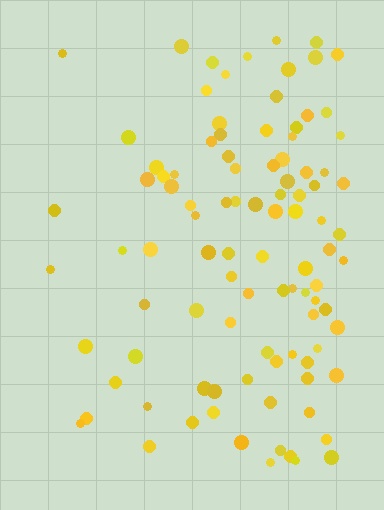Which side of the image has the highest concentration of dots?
The right.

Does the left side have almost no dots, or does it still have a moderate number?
Still a moderate number, just noticeably fewer than the right.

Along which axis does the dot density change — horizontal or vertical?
Horizontal.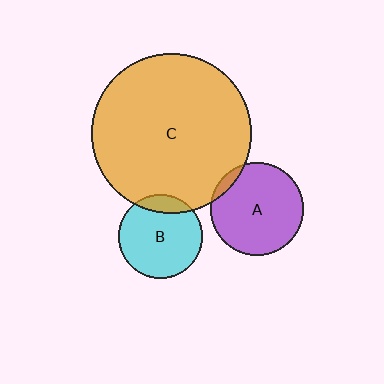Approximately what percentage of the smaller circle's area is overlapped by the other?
Approximately 5%.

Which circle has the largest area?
Circle C (orange).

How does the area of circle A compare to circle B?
Approximately 1.2 times.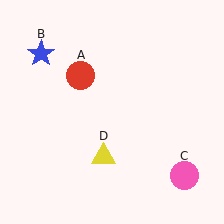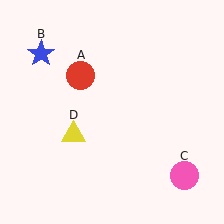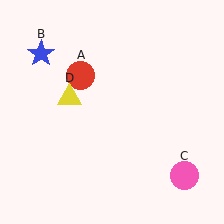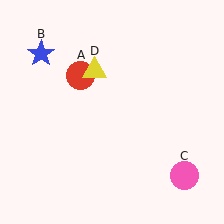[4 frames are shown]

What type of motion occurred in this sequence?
The yellow triangle (object D) rotated clockwise around the center of the scene.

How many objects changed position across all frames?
1 object changed position: yellow triangle (object D).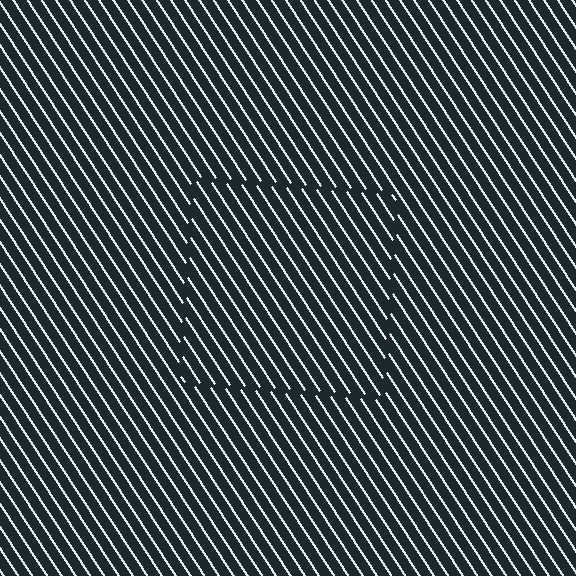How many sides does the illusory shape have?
4 sides — the line-ends trace a square.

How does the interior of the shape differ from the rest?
The interior of the shape contains the same grating, shifted by half a period — the contour is defined by the phase discontinuity where line-ends from the inner and outer gratings abut.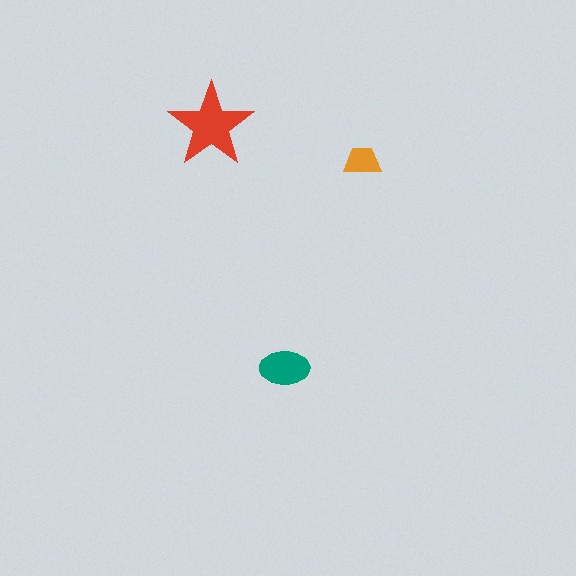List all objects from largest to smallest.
The red star, the teal ellipse, the orange trapezoid.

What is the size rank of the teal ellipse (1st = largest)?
2nd.